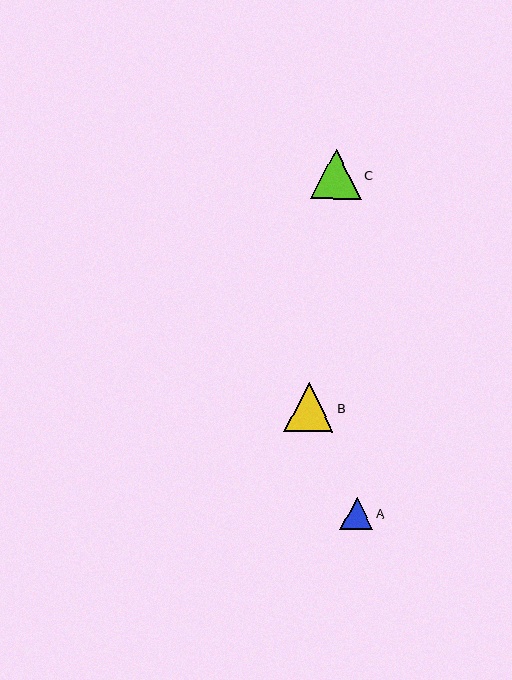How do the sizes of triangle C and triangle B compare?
Triangle C and triangle B are approximately the same size.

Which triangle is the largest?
Triangle C is the largest with a size of approximately 50 pixels.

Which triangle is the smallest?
Triangle A is the smallest with a size of approximately 33 pixels.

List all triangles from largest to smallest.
From largest to smallest: C, B, A.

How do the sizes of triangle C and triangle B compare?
Triangle C and triangle B are approximately the same size.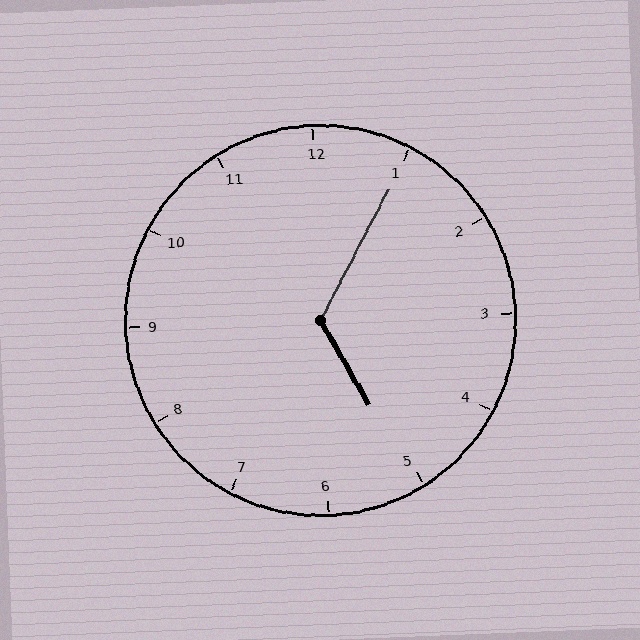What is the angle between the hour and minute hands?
Approximately 122 degrees.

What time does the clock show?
5:05.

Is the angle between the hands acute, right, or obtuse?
It is obtuse.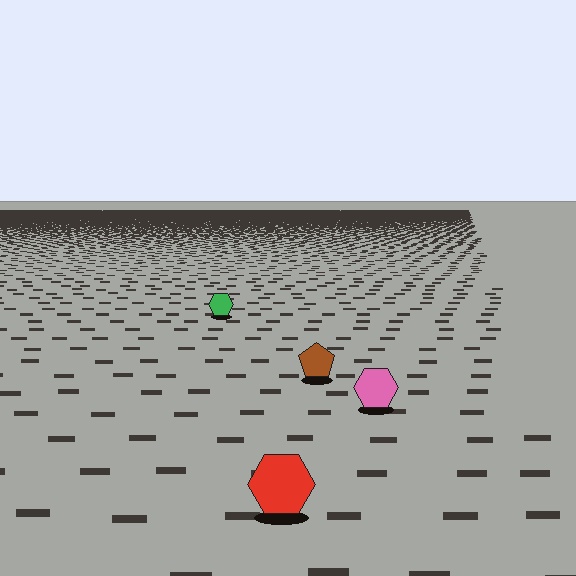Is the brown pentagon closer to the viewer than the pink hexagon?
No. The pink hexagon is closer — you can tell from the texture gradient: the ground texture is coarser near it.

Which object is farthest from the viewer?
The green hexagon is farthest from the viewer. It appears smaller and the ground texture around it is denser.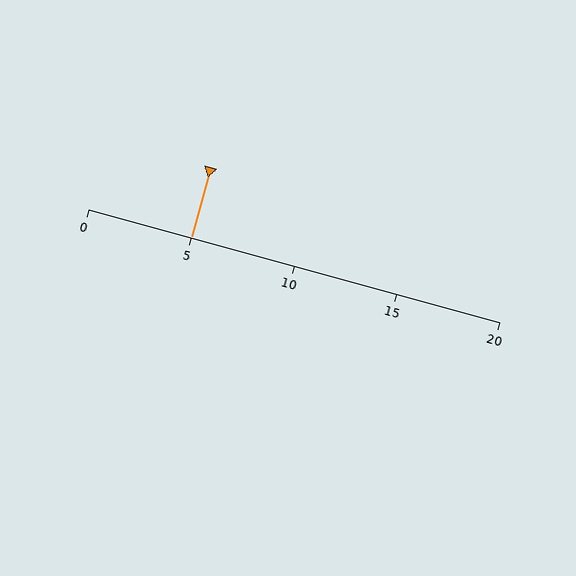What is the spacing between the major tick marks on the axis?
The major ticks are spaced 5 apart.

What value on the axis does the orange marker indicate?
The marker indicates approximately 5.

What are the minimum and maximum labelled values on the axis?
The axis runs from 0 to 20.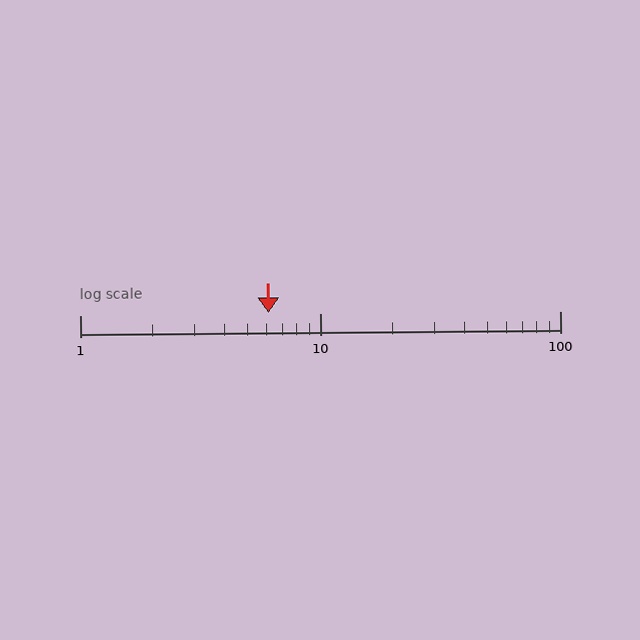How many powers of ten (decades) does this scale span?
The scale spans 2 decades, from 1 to 100.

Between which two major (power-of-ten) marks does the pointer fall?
The pointer is between 1 and 10.